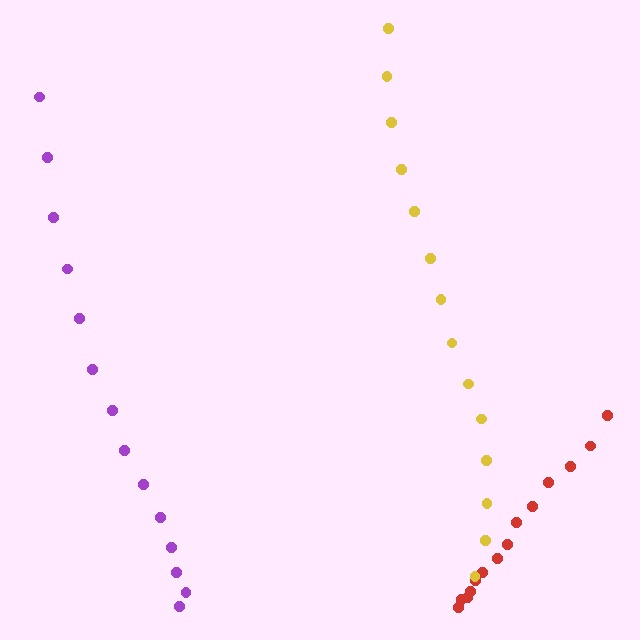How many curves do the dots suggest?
There are 3 distinct paths.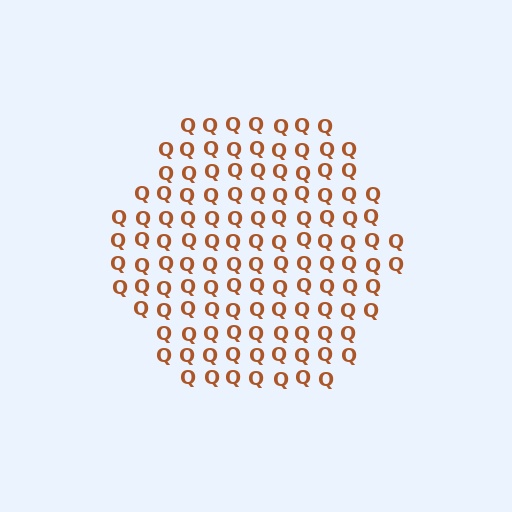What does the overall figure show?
The overall figure shows a hexagon.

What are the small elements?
The small elements are letter Q's.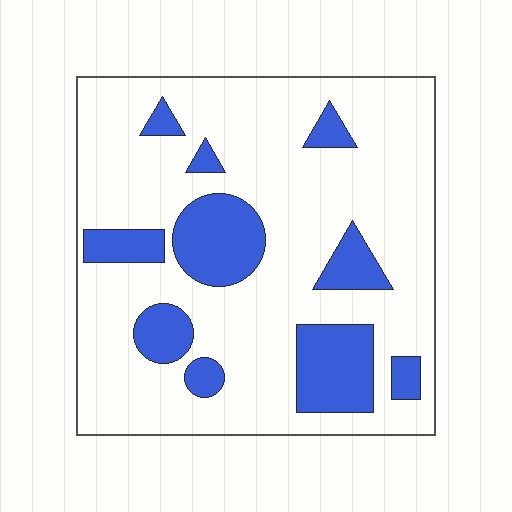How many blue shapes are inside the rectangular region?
10.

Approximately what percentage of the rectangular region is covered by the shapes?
Approximately 20%.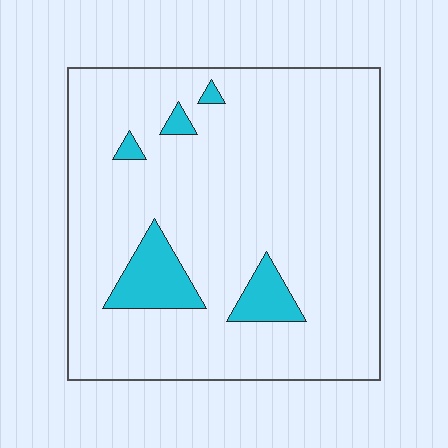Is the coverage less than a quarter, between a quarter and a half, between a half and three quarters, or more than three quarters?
Less than a quarter.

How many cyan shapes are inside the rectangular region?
5.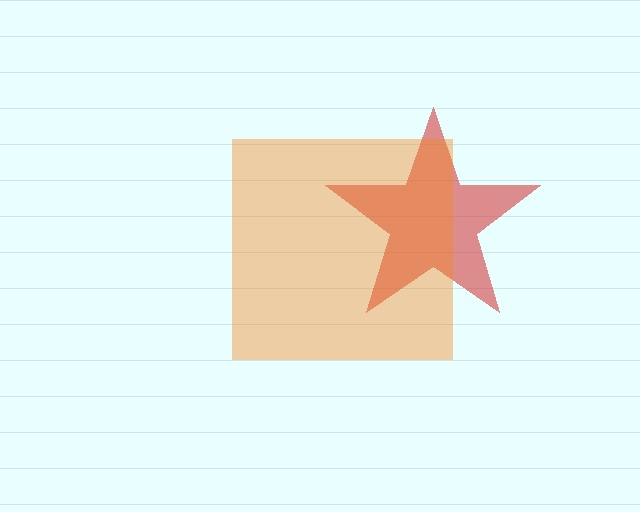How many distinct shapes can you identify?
There are 2 distinct shapes: a red star, an orange square.